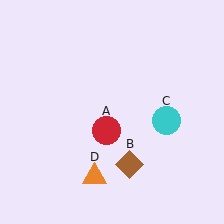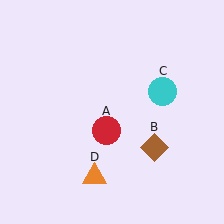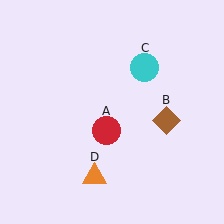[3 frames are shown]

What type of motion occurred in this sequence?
The brown diamond (object B), cyan circle (object C) rotated counterclockwise around the center of the scene.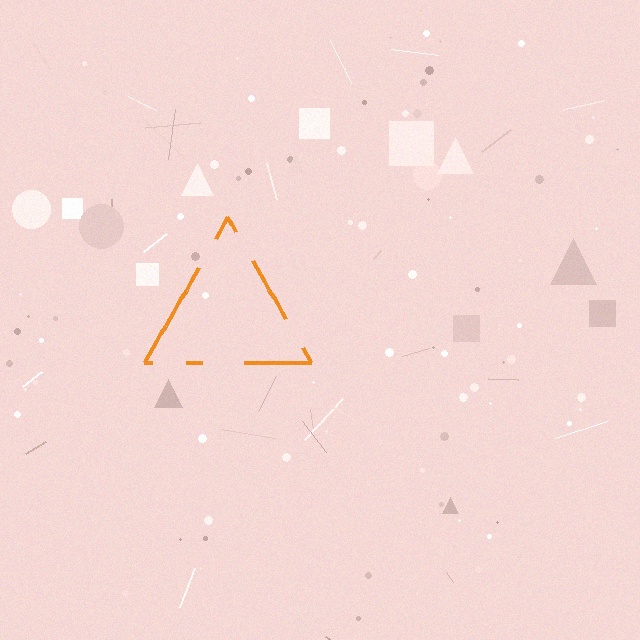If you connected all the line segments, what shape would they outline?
They would outline a triangle.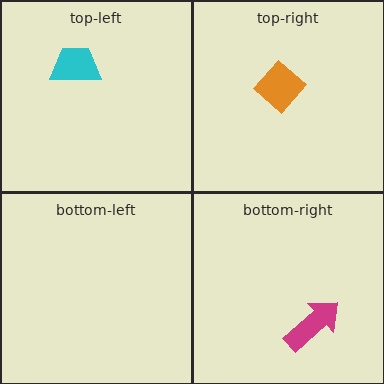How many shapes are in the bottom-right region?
1.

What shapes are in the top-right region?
The orange diamond.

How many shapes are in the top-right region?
1.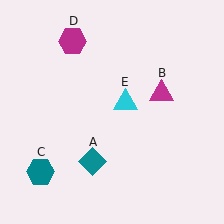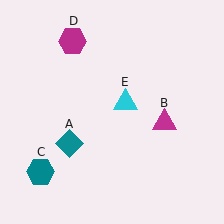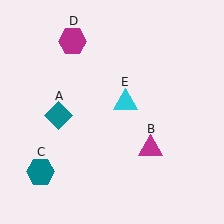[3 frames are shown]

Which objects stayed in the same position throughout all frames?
Teal hexagon (object C) and magenta hexagon (object D) and cyan triangle (object E) remained stationary.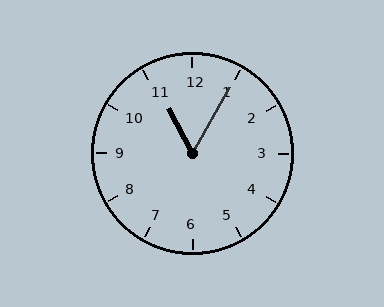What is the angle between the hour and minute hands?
Approximately 58 degrees.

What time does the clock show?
11:05.